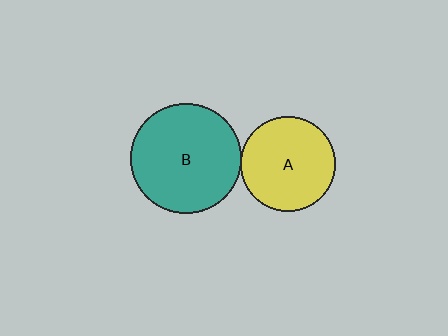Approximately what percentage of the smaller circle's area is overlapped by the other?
Approximately 5%.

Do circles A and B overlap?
Yes.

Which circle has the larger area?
Circle B (teal).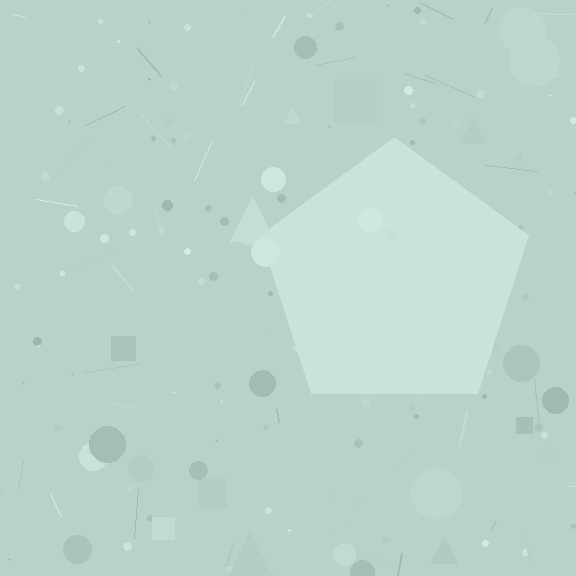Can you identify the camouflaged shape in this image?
The camouflaged shape is a pentagon.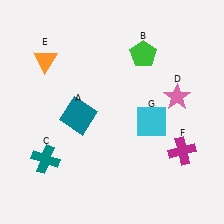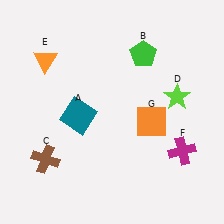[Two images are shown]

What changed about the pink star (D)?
In Image 1, D is pink. In Image 2, it changed to lime.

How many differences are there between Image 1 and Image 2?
There are 3 differences between the two images.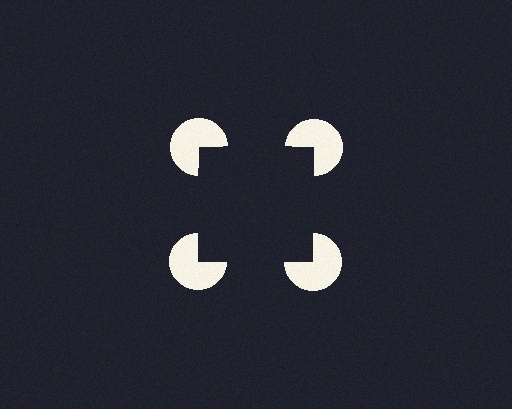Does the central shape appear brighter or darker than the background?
It typically appears slightly darker than the background, even though no actual brightness change is drawn.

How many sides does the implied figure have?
4 sides.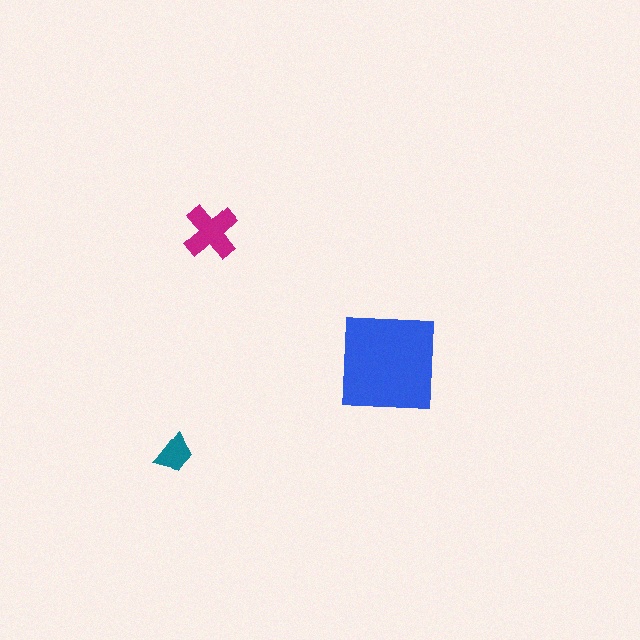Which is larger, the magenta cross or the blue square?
The blue square.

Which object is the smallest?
The teal trapezoid.